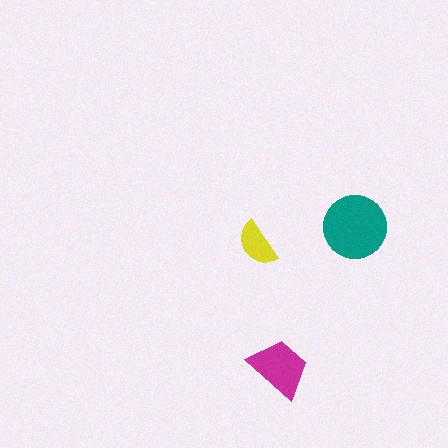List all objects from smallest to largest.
The yellow semicircle, the magenta trapezoid, the teal circle.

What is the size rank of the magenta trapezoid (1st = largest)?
2nd.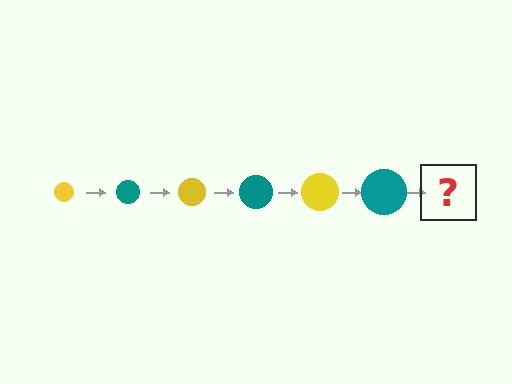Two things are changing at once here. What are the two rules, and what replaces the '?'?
The two rules are that the circle grows larger each step and the color cycles through yellow and teal. The '?' should be a yellow circle, larger than the previous one.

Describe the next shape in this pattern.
It should be a yellow circle, larger than the previous one.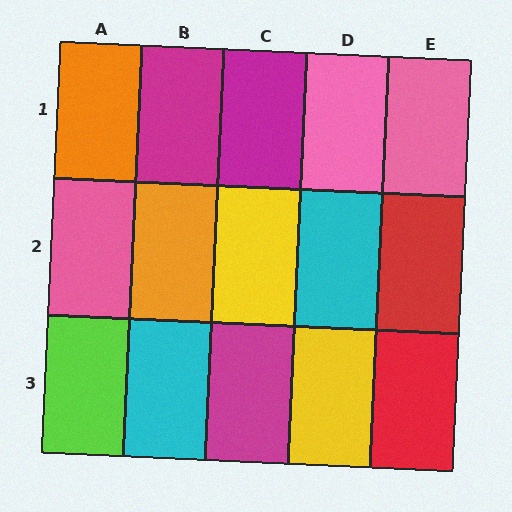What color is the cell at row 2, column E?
Red.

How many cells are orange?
2 cells are orange.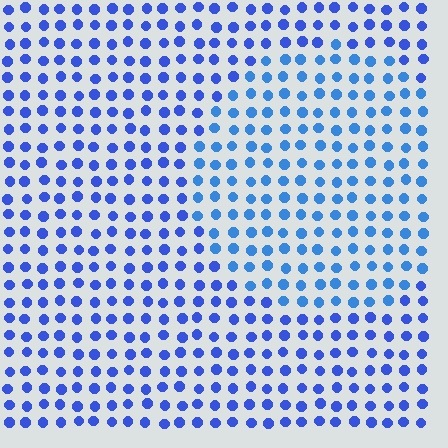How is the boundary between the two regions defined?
The boundary is defined purely by a slight shift in hue (about 19 degrees). Spacing, size, and orientation are identical on both sides.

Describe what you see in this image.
The image is filled with small blue elements in a uniform arrangement. A circle-shaped region is visible where the elements are tinted to a slightly different hue, forming a subtle color boundary.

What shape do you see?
I see a circle.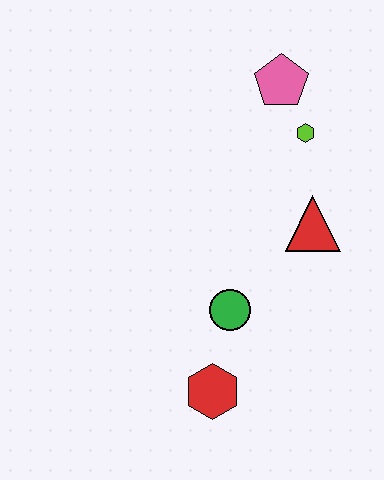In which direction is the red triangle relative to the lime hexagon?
The red triangle is below the lime hexagon.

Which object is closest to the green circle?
The red hexagon is closest to the green circle.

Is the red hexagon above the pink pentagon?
No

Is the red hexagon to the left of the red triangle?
Yes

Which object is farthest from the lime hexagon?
The red hexagon is farthest from the lime hexagon.